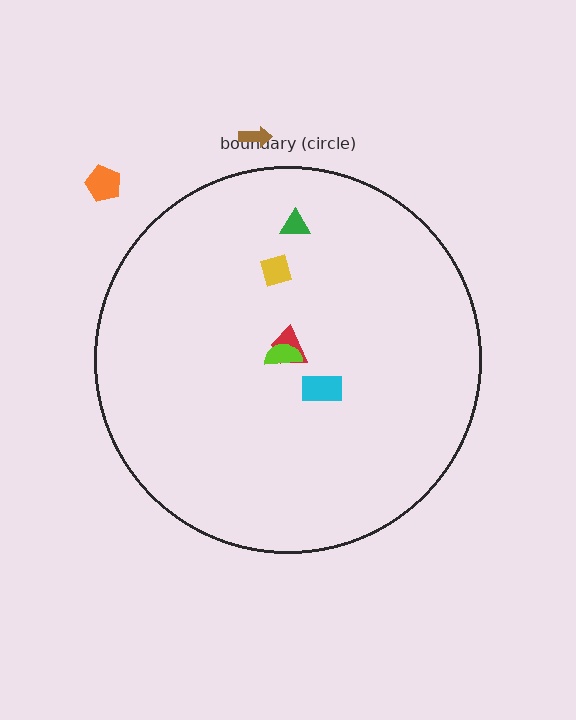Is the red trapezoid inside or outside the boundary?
Inside.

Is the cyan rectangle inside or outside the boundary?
Inside.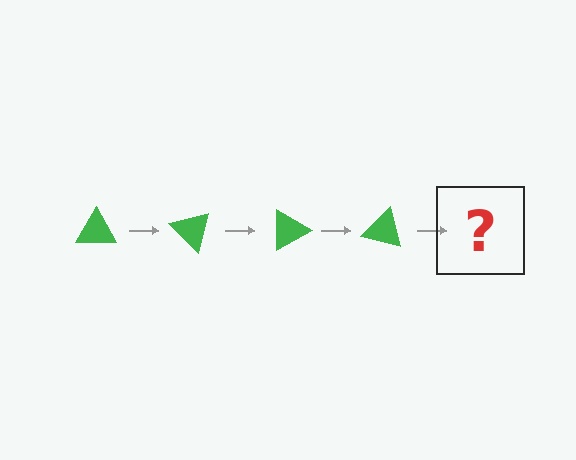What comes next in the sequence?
The next element should be a green triangle rotated 180 degrees.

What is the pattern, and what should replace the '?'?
The pattern is that the triangle rotates 45 degrees each step. The '?' should be a green triangle rotated 180 degrees.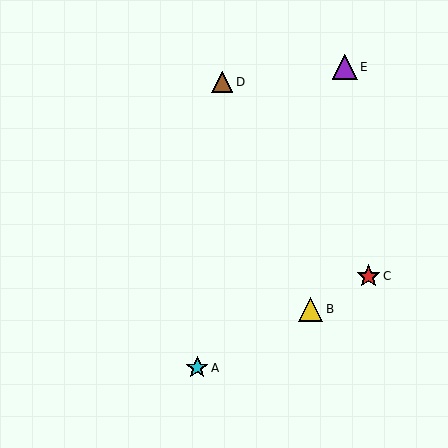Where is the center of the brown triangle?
The center of the brown triangle is at (222, 82).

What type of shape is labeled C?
Shape C is a red star.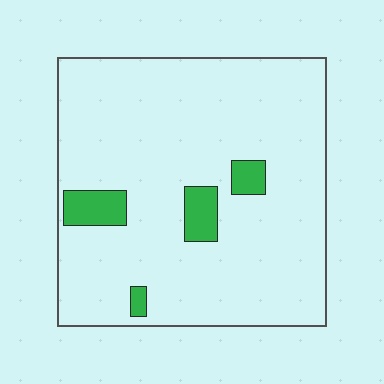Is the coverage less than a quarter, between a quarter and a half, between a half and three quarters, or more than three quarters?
Less than a quarter.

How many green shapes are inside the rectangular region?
4.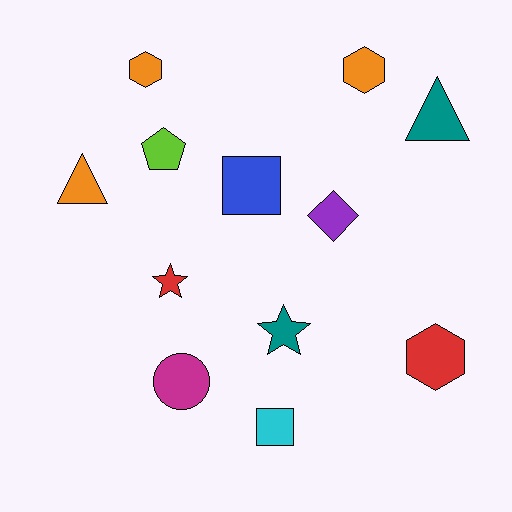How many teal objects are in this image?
There are 2 teal objects.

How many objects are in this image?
There are 12 objects.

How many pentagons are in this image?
There is 1 pentagon.